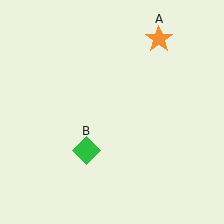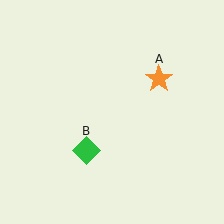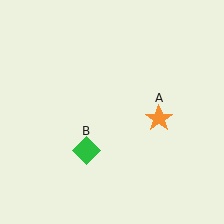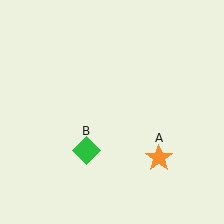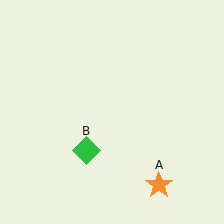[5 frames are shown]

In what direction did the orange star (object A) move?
The orange star (object A) moved down.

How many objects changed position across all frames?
1 object changed position: orange star (object A).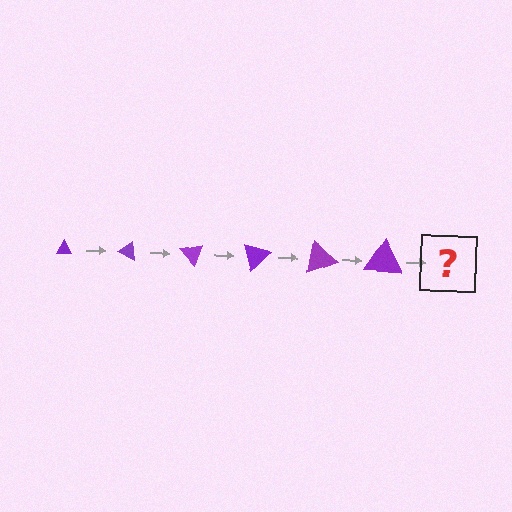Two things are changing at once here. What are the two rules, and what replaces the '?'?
The two rules are that the triangle grows larger each step and it rotates 25 degrees each step. The '?' should be a triangle, larger than the previous one and rotated 150 degrees from the start.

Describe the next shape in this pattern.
It should be a triangle, larger than the previous one and rotated 150 degrees from the start.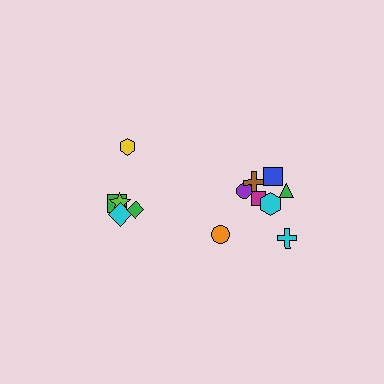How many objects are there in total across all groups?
There are 13 objects.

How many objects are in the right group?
There are 8 objects.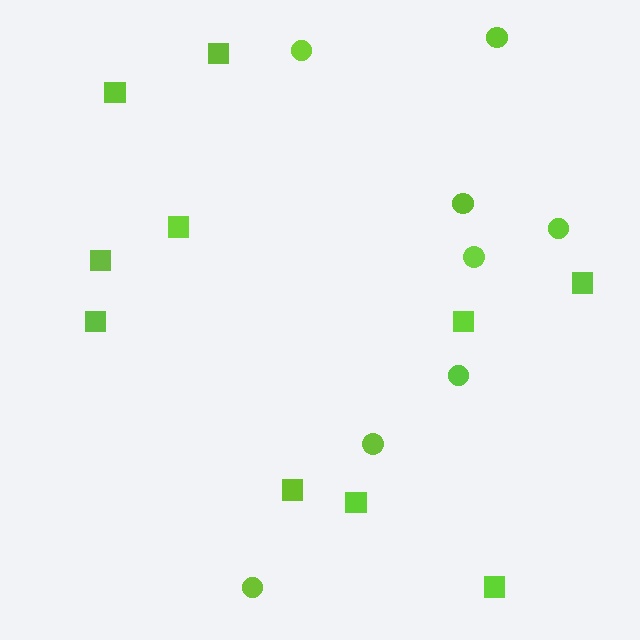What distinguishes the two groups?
There are 2 groups: one group of squares (10) and one group of circles (8).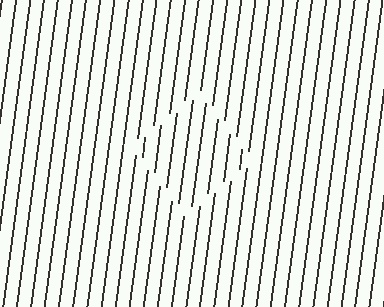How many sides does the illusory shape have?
4 sides — the line-ends trace a square.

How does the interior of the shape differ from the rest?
The interior of the shape contains the same grating, shifted by half a period — the contour is defined by the phase discontinuity where line-ends from the inner and outer gratings abut.